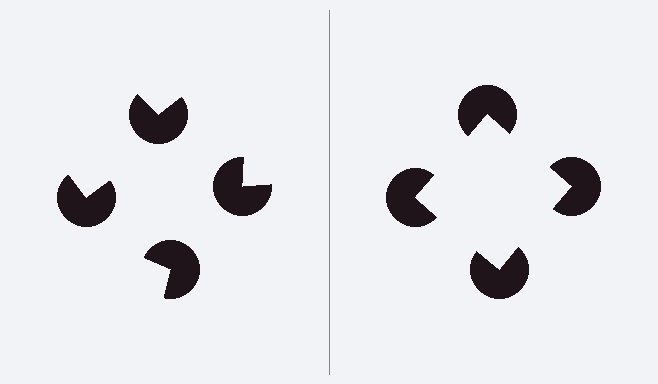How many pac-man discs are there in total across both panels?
8 — 4 on each side.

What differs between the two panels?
The pac-man discs are positioned identically on both sides; only the wedge orientations differ. On the right they align to a square; on the left they are misaligned.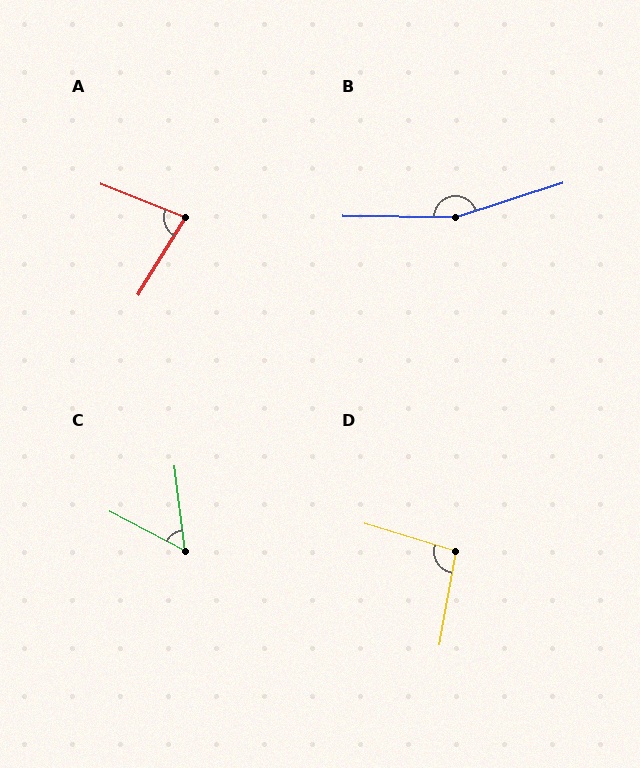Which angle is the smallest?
C, at approximately 55 degrees.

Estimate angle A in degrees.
Approximately 80 degrees.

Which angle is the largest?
B, at approximately 161 degrees.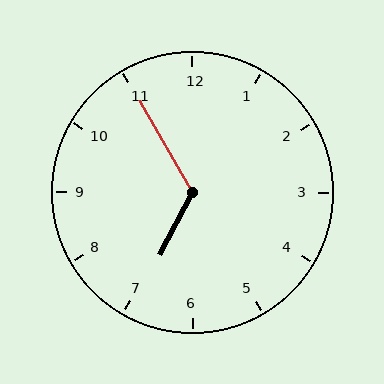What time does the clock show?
6:55.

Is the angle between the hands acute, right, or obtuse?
It is obtuse.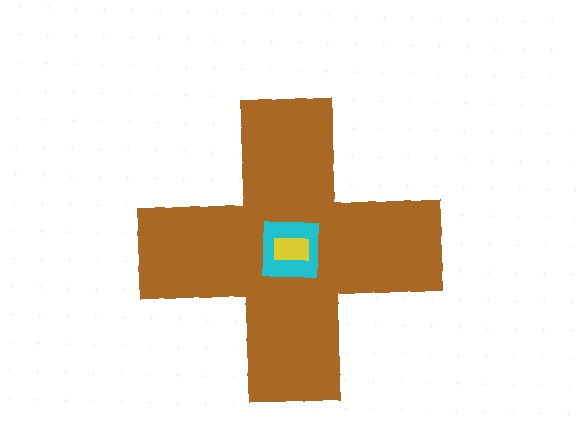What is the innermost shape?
The yellow rectangle.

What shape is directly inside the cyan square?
The yellow rectangle.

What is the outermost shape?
The brown cross.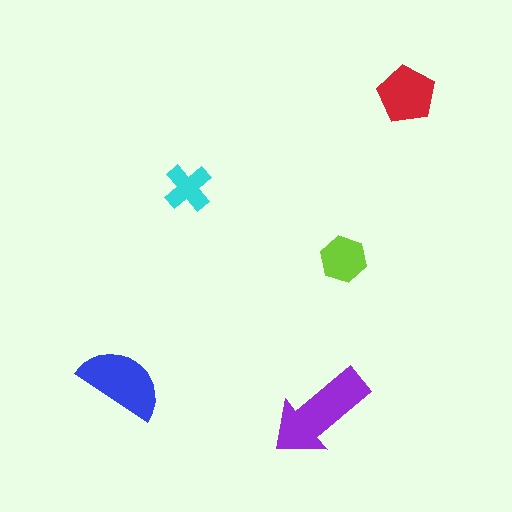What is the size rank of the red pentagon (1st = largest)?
3rd.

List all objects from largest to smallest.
The purple arrow, the blue semicircle, the red pentagon, the lime hexagon, the cyan cross.